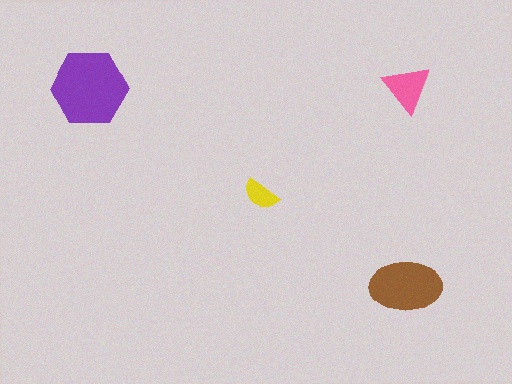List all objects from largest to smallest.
The purple hexagon, the brown ellipse, the pink triangle, the yellow semicircle.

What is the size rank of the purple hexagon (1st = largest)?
1st.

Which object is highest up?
The purple hexagon is topmost.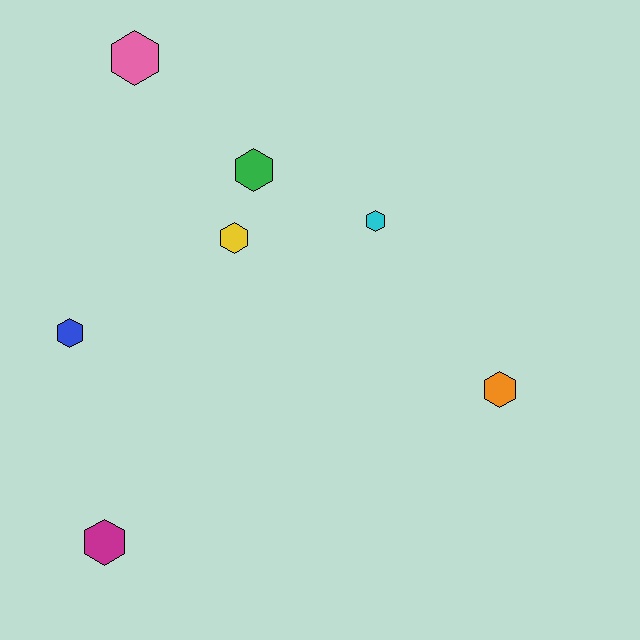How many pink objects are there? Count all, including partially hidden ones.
There is 1 pink object.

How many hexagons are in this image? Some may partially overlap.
There are 7 hexagons.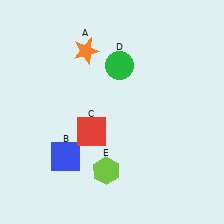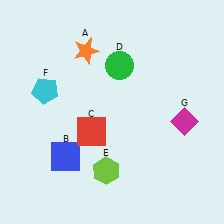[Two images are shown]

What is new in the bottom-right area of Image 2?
A magenta diamond (G) was added in the bottom-right area of Image 2.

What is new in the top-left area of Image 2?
A cyan pentagon (F) was added in the top-left area of Image 2.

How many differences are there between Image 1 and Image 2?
There are 2 differences between the two images.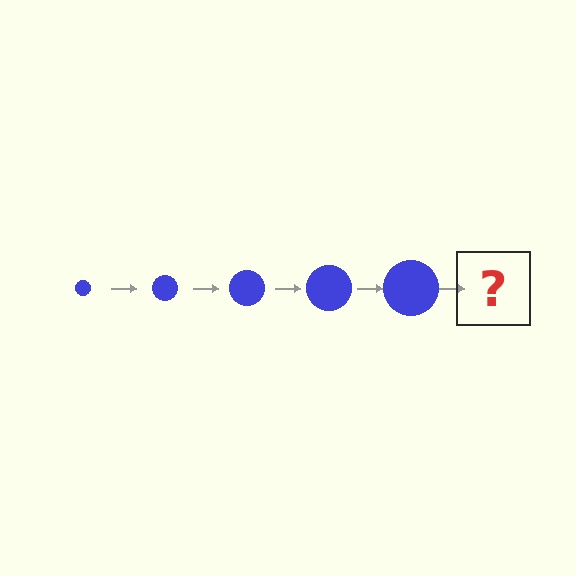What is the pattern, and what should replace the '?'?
The pattern is that the circle gets progressively larger each step. The '?' should be a blue circle, larger than the previous one.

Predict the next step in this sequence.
The next step is a blue circle, larger than the previous one.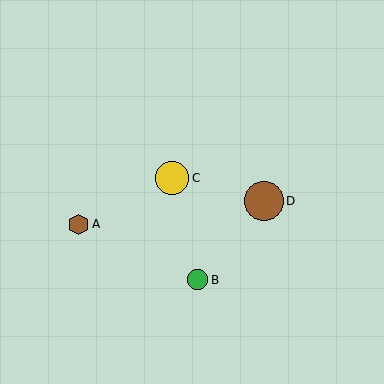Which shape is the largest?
The brown circle (labeled D) is the largest.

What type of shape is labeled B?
Shape B is a green circle.